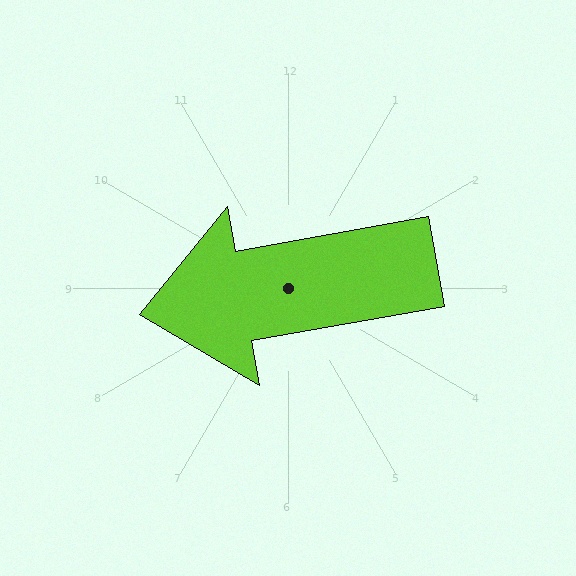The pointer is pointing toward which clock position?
Roughly 9 o'clock.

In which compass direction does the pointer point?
West.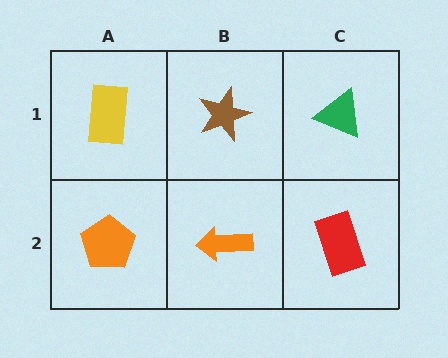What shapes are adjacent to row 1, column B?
An orange arrow (row 2, column B), a yellow rectangle (row 1, column A), a green triangle (row 1, column C).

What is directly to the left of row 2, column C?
An orange arrow.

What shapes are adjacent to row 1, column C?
A red rectangle (row 2, column C), a brown star (row 1, column B).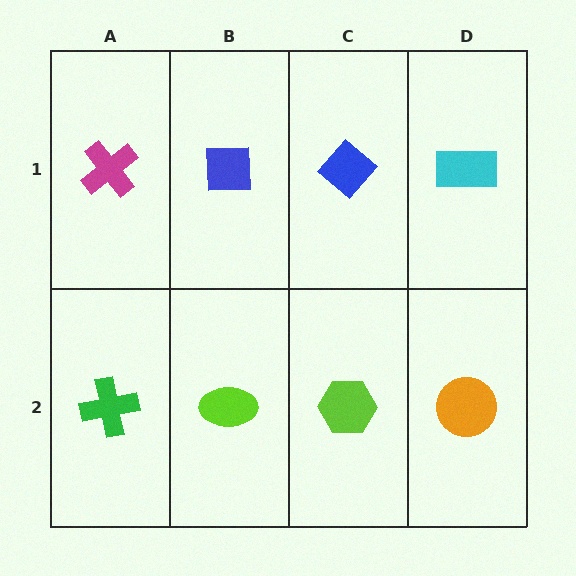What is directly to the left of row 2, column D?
A lime hexagon.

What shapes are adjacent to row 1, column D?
An orange circle (row 2, column D), a blue diamond (row 1, column C).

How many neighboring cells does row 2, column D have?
2.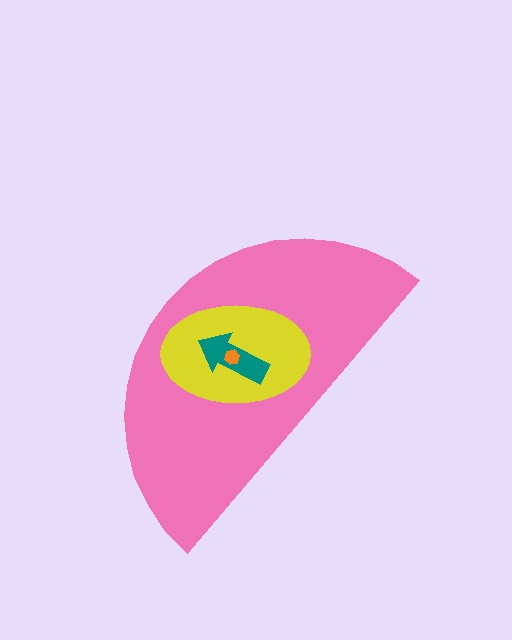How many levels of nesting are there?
4.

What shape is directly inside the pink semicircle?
The yellow ellipse.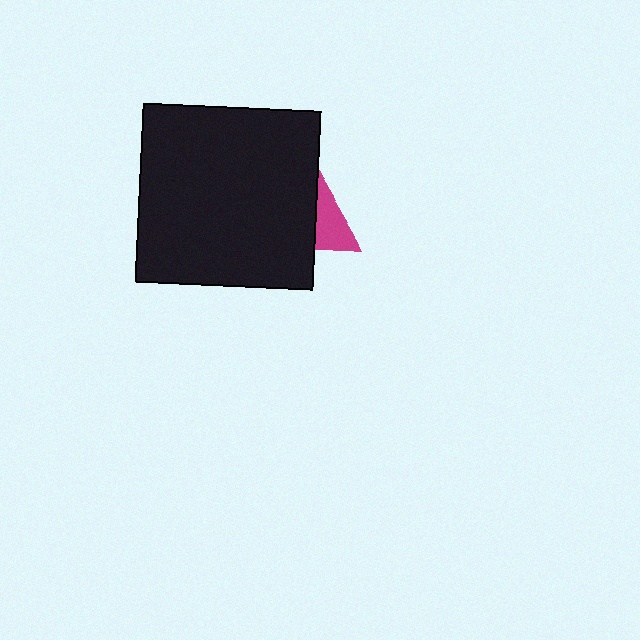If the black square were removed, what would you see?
You would see the complete magenta triangle.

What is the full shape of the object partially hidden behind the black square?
The partially hidden object is a magenta triangle.